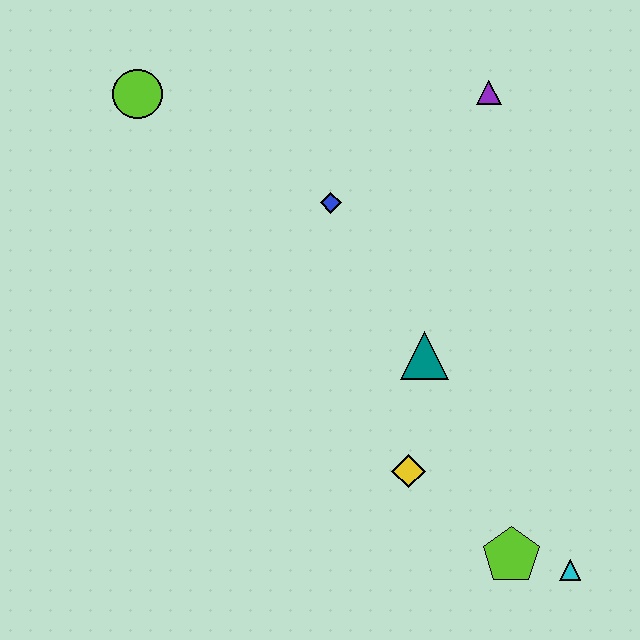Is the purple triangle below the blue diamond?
No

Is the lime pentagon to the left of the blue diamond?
No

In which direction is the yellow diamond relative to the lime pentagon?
The yellow diamond is to the left of the lime pentagon.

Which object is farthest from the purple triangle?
The cyan triangle is farthest from the purple triangle.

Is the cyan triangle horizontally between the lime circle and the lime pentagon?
No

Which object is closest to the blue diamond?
The teal triangle is closest to the blue diamond.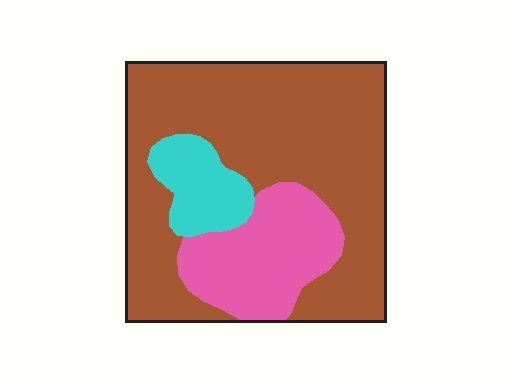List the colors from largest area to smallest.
From largest to smallest: brown, pink, cyan.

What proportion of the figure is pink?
Pink covers 22% of the figure.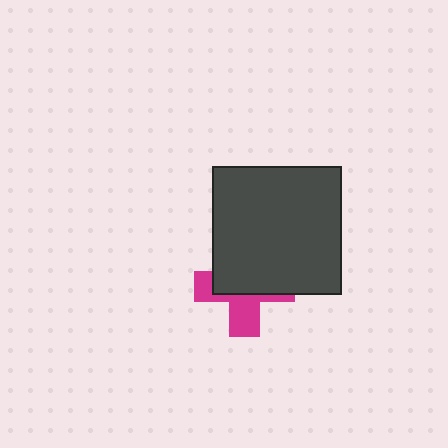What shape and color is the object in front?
The object in front is a dark gray square.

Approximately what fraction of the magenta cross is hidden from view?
Roughly 59% of the magenta cross is hidden behind the dark gray square.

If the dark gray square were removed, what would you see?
You would see the complete magenta cross.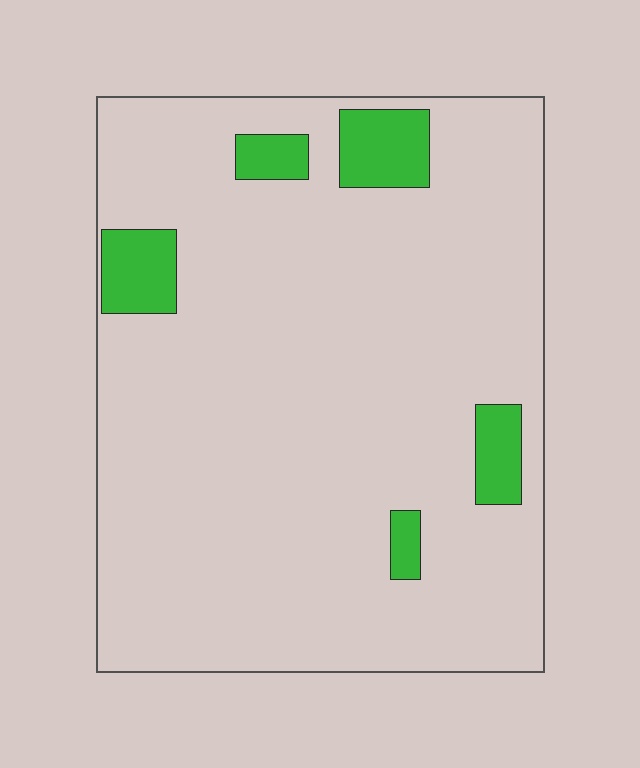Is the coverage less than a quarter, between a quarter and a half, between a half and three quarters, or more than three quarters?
Less than a quarter.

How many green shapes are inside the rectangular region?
5.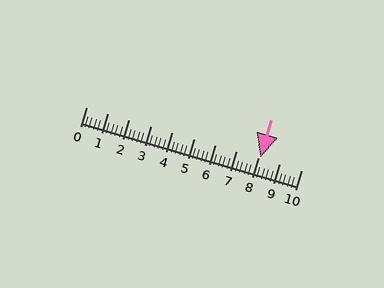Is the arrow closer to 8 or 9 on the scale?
The arrow is closer to 8.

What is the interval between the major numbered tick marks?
The major tick marks are spaced 1 units apart.